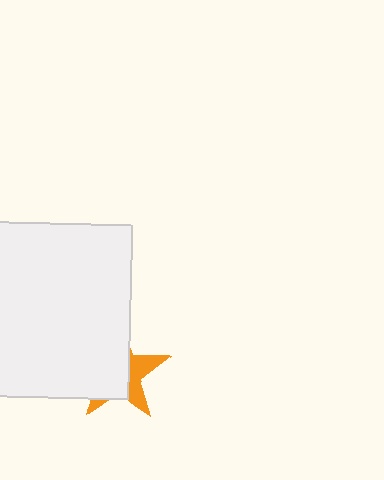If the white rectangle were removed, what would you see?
You would see the complete orange star.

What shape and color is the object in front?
The object in front is a white rectangle.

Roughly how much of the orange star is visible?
A small part of it is visible (roughly 35%).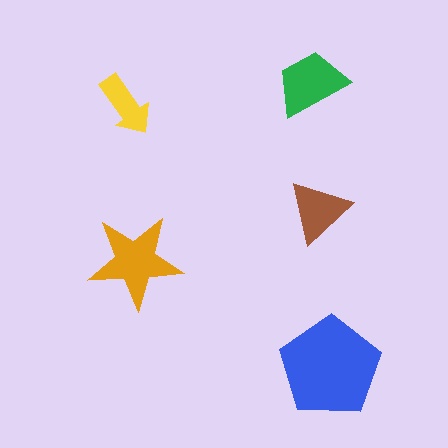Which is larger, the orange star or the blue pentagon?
The blue pentagon.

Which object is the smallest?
The yellow arrow.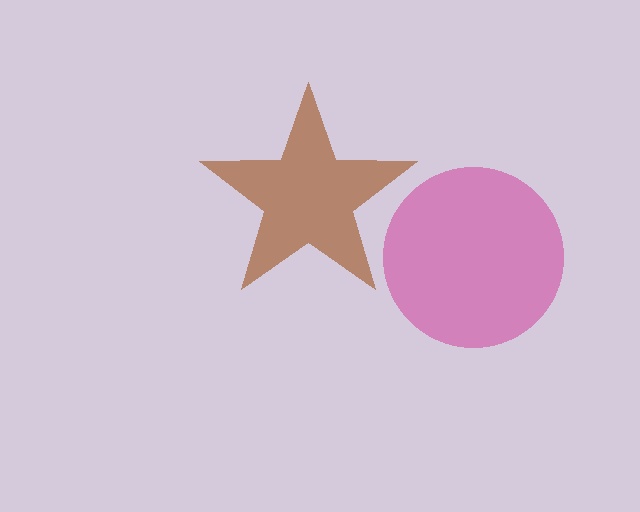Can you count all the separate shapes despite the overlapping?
Yes, there are 2 separate shapes.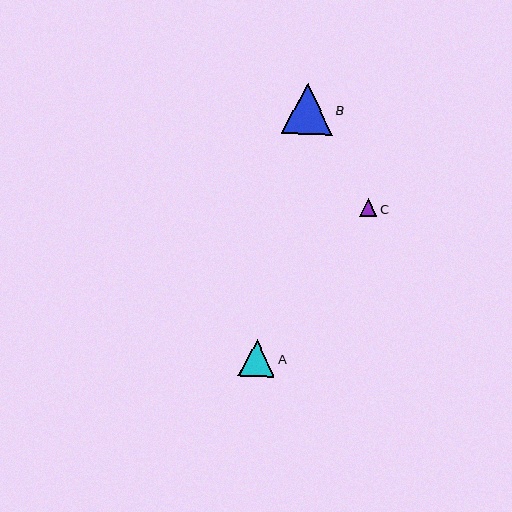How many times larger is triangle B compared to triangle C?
Triangle B is approximately 2.8 times the size of triangle C.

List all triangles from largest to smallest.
From largest to smallest: B, A, C.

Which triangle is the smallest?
Triangle C is the smallest with a size of approximately 18 pixels.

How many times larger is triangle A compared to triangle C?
Triangle A is approximately 2.0 times the size of triangle C.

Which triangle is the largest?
Triangle B is the largest with a size of approximately 50 pixels.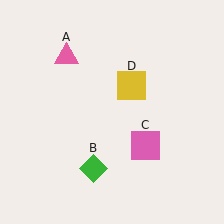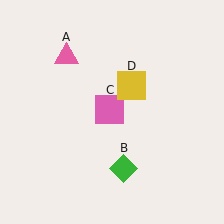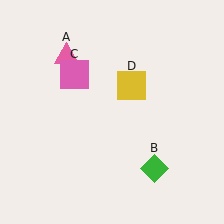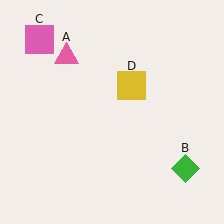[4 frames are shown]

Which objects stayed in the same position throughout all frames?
Pink triangle (object A) and yellow square (object D) remained stationary.